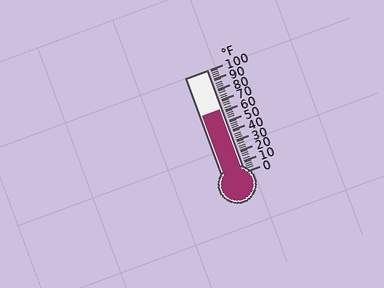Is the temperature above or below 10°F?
The temperature is above 10°F.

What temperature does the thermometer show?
The thermometer shows approximately 62°F.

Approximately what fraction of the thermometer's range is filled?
The thermometer is filled to approximately 60% of its range.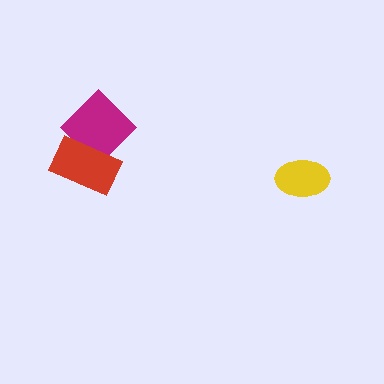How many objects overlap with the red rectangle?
1 object overlaps with the red rectangle.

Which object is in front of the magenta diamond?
The red rectangle is in front of the magenta diamond.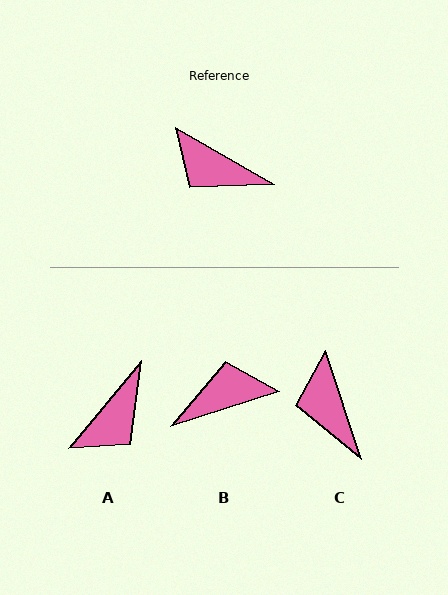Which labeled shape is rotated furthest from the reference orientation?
B, about 132 degrees away.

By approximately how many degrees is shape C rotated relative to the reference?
Approximately 42 degrees clockwise.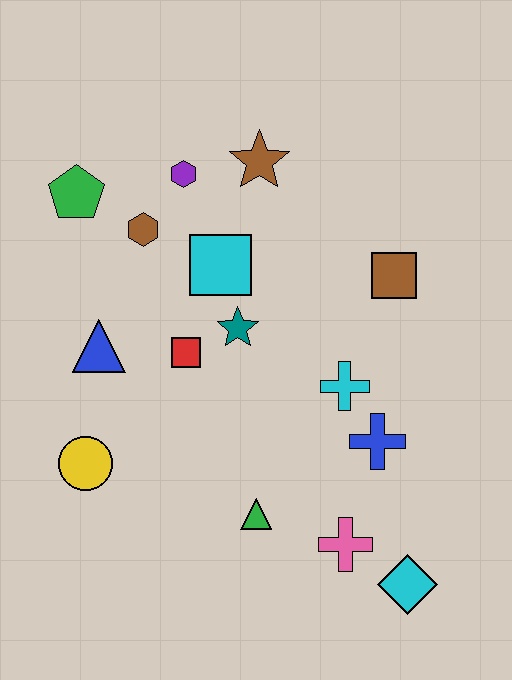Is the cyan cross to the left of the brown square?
Yes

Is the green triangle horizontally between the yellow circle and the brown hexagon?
No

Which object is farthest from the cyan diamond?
The green pentagon is farthest from the cyan diamond.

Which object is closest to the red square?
The teal star is closest to the red square.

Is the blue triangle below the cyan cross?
No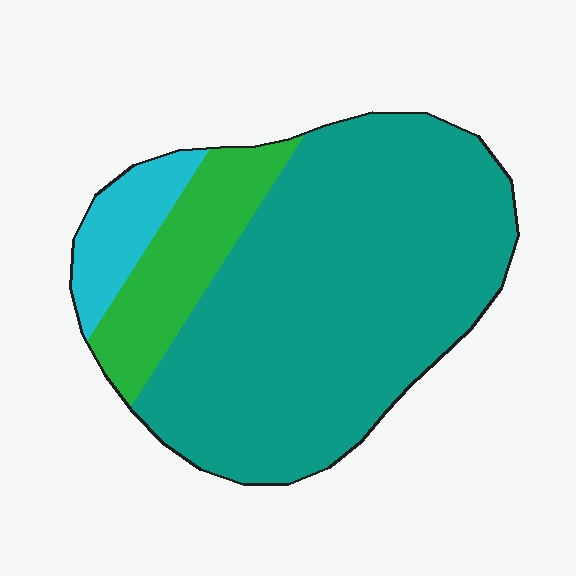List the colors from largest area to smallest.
From largest to smallest: teal, green, cyan.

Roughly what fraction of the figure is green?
Green covers roughly 15% of the figure.